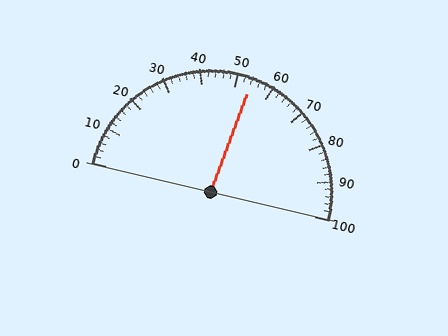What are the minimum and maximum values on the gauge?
The gauge ranges from 0 to 100.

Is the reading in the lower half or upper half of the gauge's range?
The reading is in the upper half of the range (0 to 100).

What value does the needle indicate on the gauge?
The needle indicates approximately 54.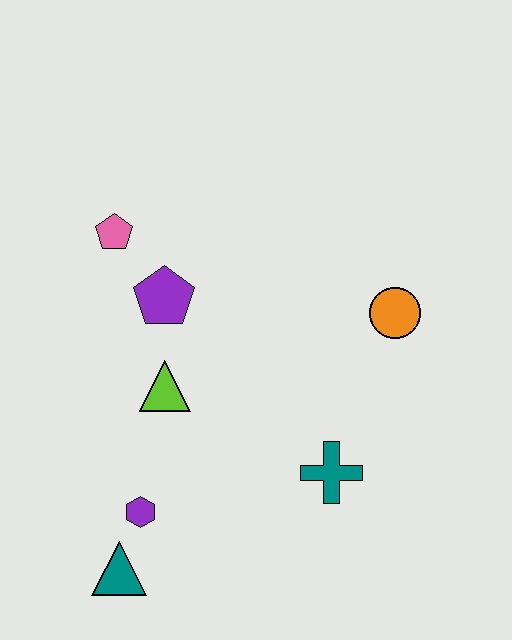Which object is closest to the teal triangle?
The purple hexagon is closest to the teal triangle.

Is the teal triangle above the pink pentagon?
No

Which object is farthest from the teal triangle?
The orange circle is farthest from the teal triangle.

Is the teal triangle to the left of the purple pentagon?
Yes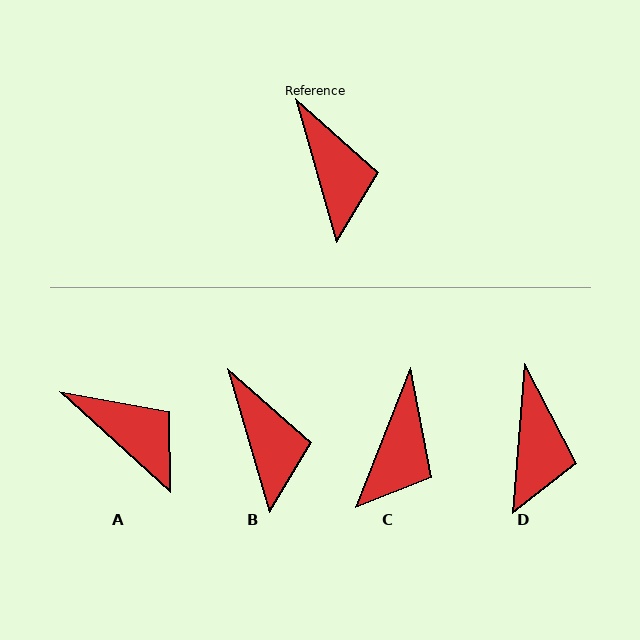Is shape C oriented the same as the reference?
No, it is off by about 37 degrees.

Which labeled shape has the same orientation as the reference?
B.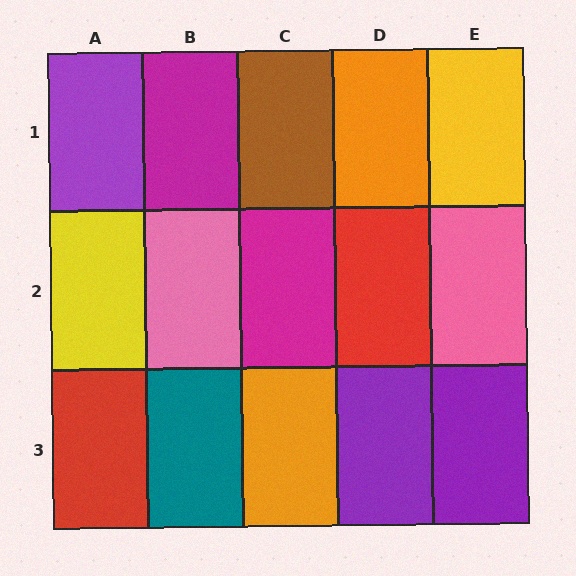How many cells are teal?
1 cell is teal.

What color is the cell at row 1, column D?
Orange.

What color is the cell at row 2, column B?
Pink.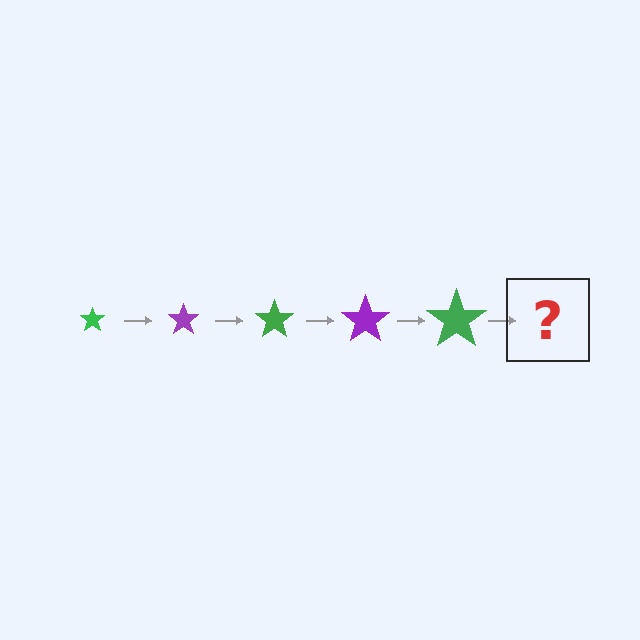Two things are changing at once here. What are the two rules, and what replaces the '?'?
The two rules are that the star grows larger each step and the color cycles through green and purple. The '?' should be a purple star, larger than the previous one.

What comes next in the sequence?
The next element should be a purple star, larger than the previous one.